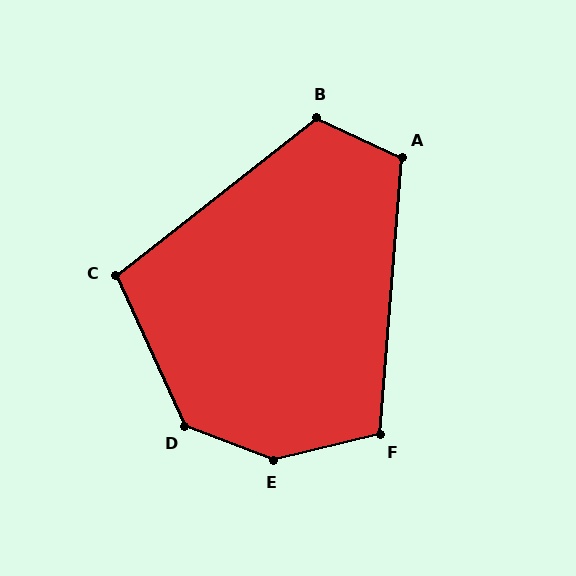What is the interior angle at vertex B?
Approximately 116 degrees (obtuse).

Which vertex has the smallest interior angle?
C, at approximately 104 degrees.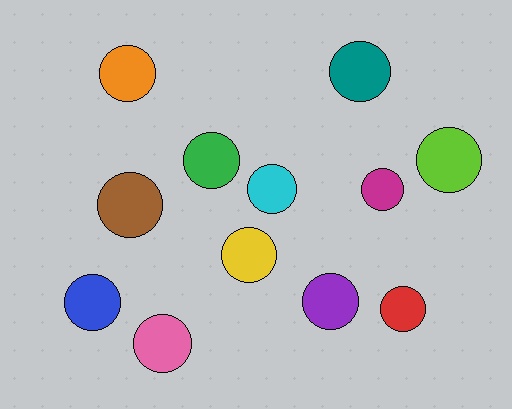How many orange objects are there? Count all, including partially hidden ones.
There is 1 orange object.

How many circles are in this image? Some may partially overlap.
There are 12 circles.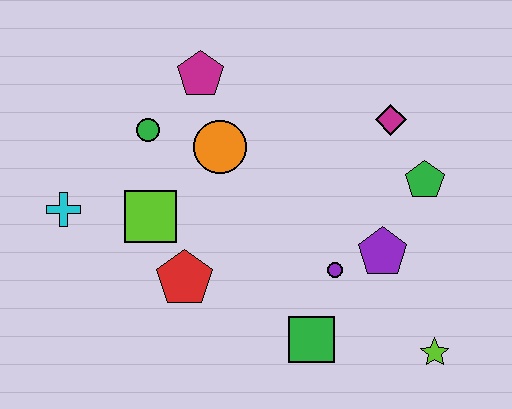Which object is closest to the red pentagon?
The lime square is closest to the red pentagon.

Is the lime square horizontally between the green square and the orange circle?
No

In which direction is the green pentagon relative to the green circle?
The green pentagon is to the right of the green circle.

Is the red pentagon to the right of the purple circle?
No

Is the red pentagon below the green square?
No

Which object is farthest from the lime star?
The cyan cross is farthest from the lime star.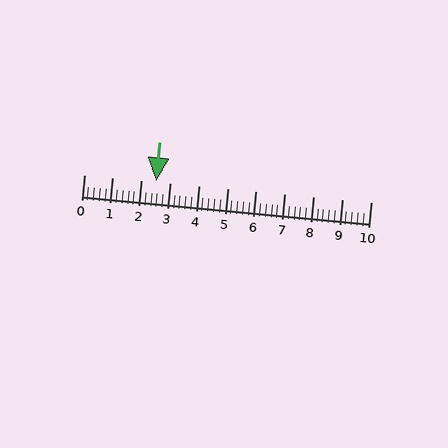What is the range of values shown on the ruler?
The ruler shows values from 0 to 10.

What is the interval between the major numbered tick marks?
The major tick marks are spaced 1 units apart.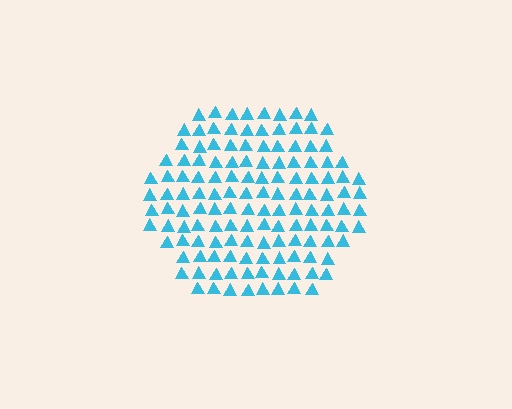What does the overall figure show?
The overall figure shows a hexagon.